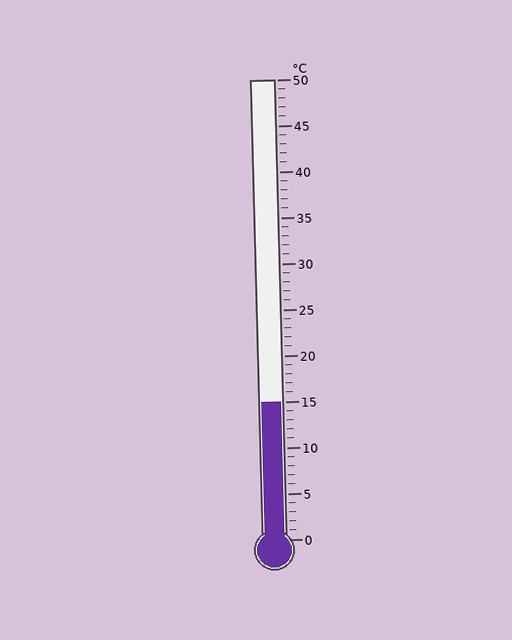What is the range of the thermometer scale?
The thermometer scale ranges from 0°C to 50°C.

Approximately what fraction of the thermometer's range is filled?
The thermometer is filled to approximately 30% of its range.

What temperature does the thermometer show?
The thermometer shows approximately 15°C.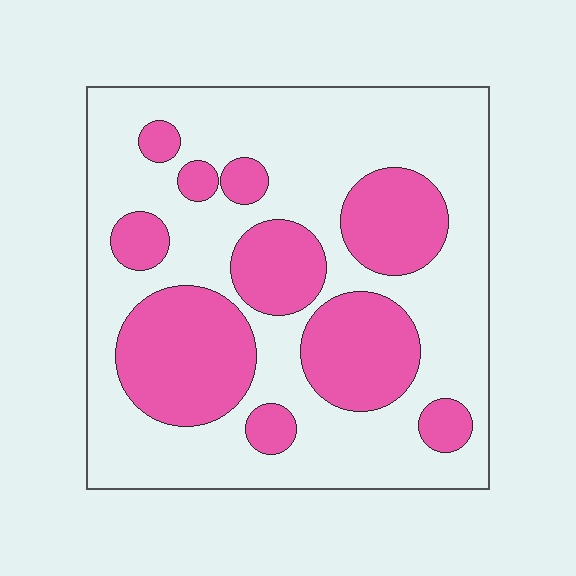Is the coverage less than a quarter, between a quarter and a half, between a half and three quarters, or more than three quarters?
Between a quarter and a half.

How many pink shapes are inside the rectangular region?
10.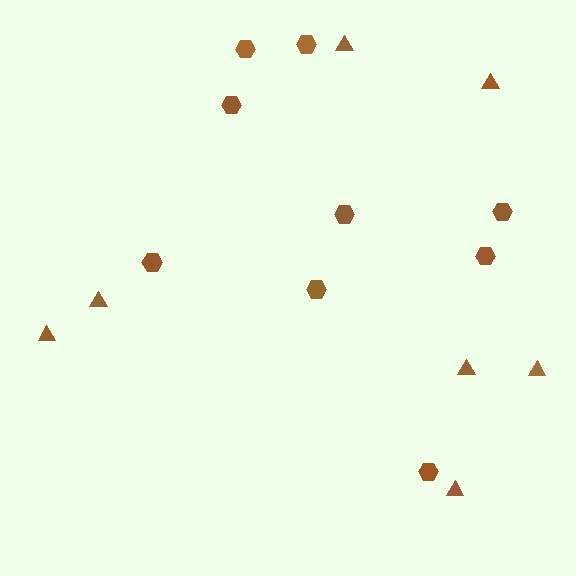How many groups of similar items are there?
There are 2 groups: one group of triangles (7) and one group of hexagons (9).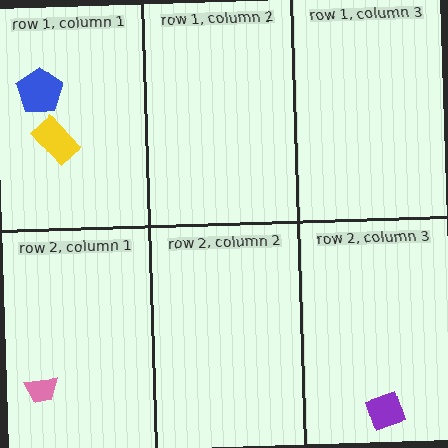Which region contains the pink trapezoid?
The row 2, column 1 region.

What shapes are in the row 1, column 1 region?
The blue pentagon, the yellow rectangle.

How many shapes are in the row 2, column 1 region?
1.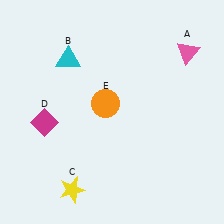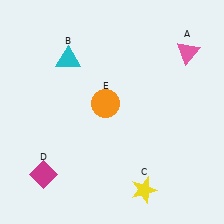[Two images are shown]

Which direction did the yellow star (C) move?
The yellow star (C) moved right.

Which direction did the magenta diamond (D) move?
The magenta diamond (D) moved down.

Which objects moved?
The objects that moved are: the yellow star (C), the magenta diamond (D).